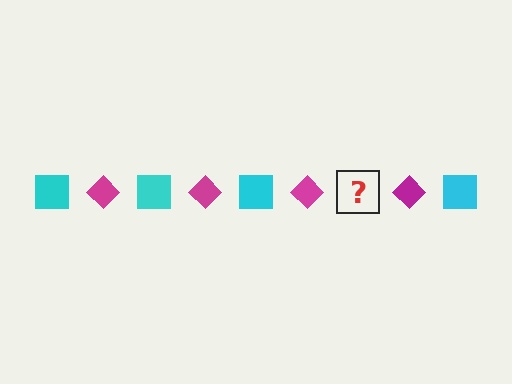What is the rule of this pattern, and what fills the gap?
The rule is that the pattern alternates between cyan square and magenta diamond. The gap should be filled with a cyan square.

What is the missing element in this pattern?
The missing element is a cyan square.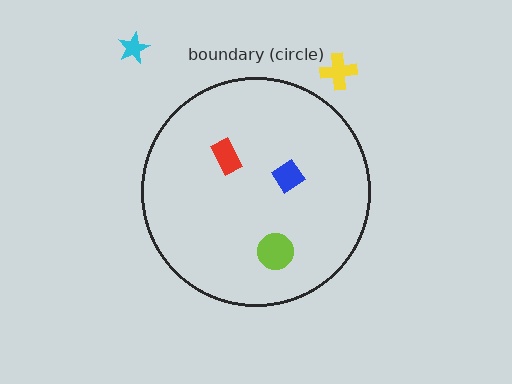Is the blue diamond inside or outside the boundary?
Inside.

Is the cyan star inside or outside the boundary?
Outside.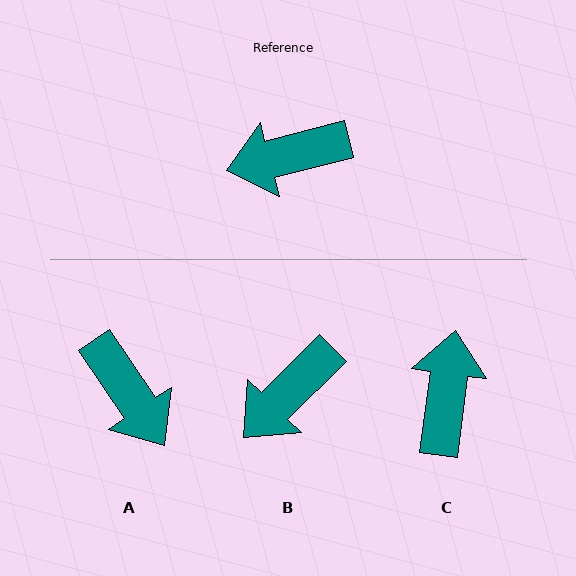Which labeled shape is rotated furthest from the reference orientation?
C, about 112 degrees away.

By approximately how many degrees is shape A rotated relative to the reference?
Approximately 109 degrees counter-clockwise.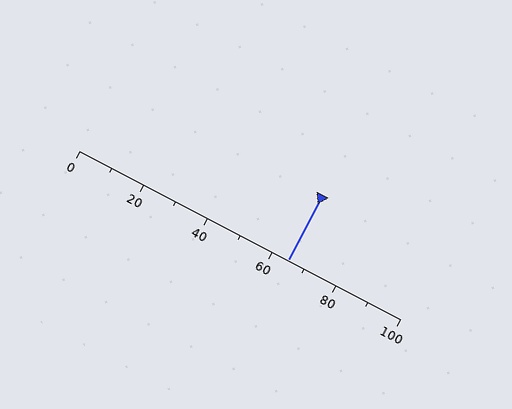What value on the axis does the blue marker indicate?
The marker indicates approximately 65.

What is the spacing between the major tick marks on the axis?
The major ticks are spaced 20 apart.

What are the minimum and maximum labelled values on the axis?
The axis runs from 0 to 100.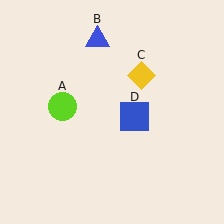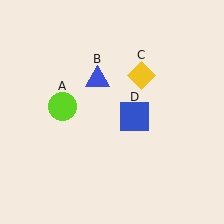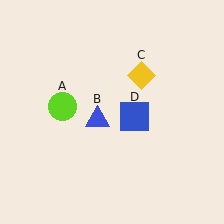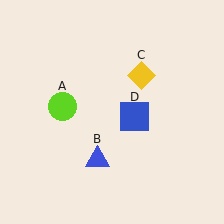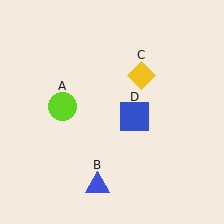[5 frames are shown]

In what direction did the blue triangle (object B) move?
The blue triangle (object B) moved down.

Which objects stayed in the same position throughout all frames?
Lime circle (object A) and yellow diamond (object C) and blue square (object D) remained stationary.